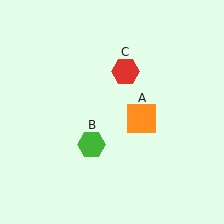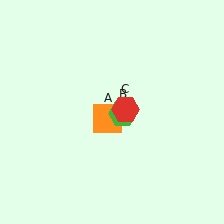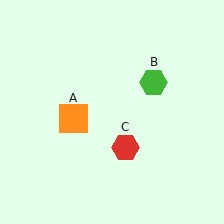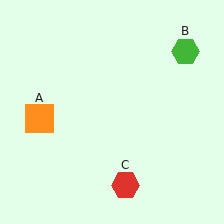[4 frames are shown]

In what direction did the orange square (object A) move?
The orange square (object A) moved left.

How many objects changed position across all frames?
3 objects changed position: orange square (object A), green hexagon (object B), red hexagon (object C).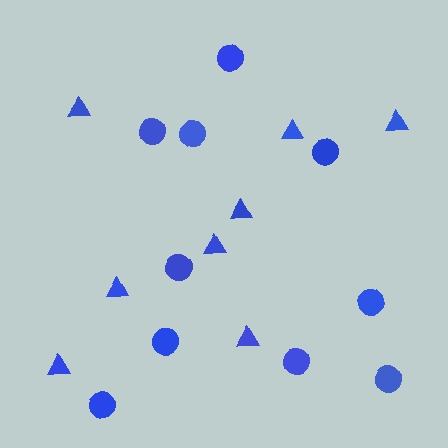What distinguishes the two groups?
There are 2 groups: one group of triangles (8) and one group of circles (10).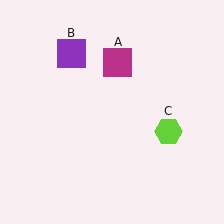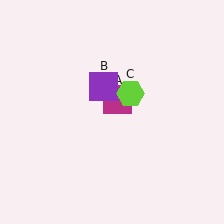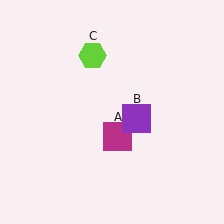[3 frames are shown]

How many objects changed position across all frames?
3 objects changed position: magenta square (object A), purple square (object B), lime hexagon (object C).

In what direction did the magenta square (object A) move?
The magenta square (object A) moved down.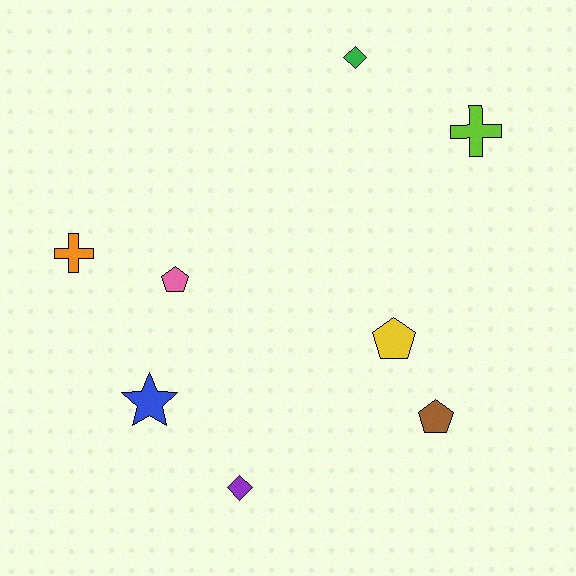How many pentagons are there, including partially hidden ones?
There are 3 pentagons.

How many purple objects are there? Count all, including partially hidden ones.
There is 1 purple object.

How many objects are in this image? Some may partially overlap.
There are 8 objects.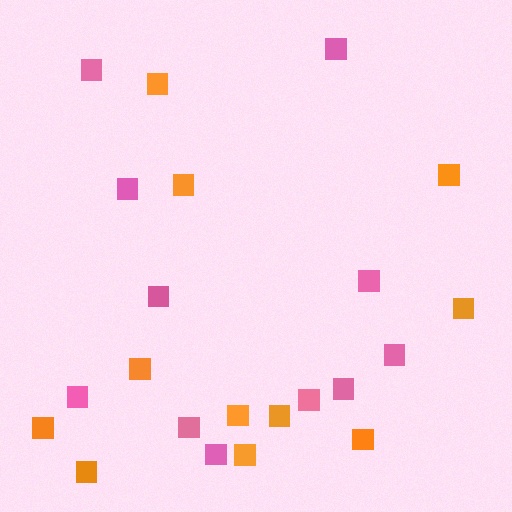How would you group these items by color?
There are 2 groups: one group of orange squares (11) and one group of pink squares (11).